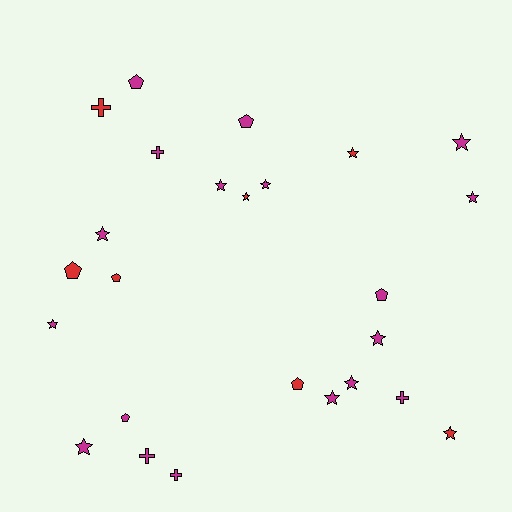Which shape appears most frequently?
Star, with 13 objects.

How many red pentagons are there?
There are 3 red pentagons.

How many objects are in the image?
There are 25 objects.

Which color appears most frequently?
Magenta, with 18 objects.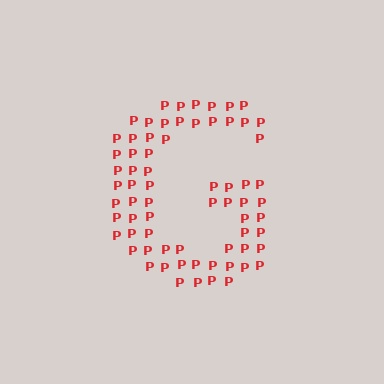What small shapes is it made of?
It is made of small letter P's.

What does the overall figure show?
The overall figure shows the letter G.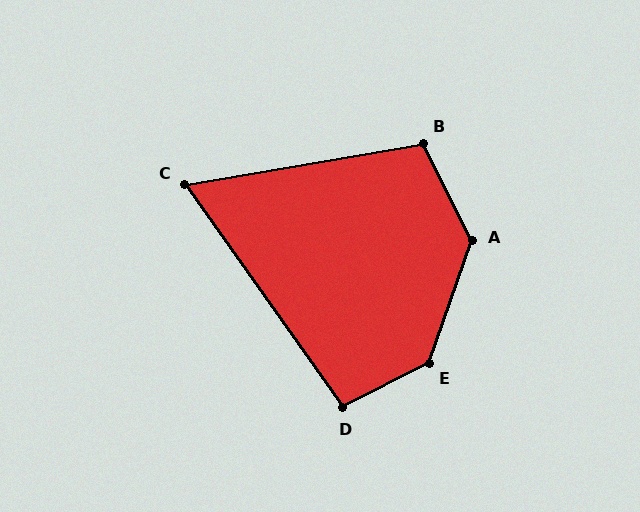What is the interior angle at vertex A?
Approximately 134 degrees (obtuse).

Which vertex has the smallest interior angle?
C, at approximately 65 degrees.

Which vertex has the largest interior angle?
E, at approximately 136 degrees.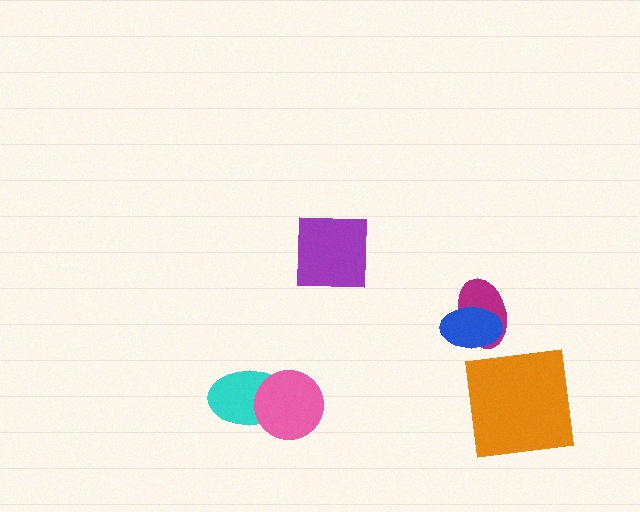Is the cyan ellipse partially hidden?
Yes, it is partially covered by another shape.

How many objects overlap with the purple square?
0 objects overlap with the purple square.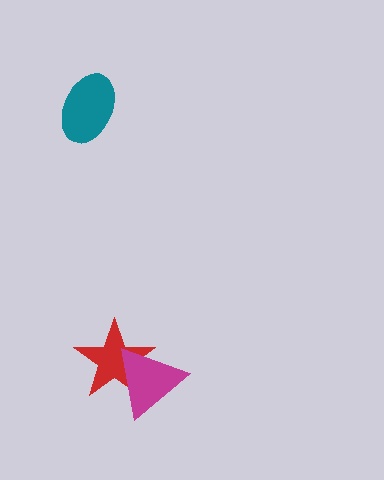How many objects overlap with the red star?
1 object overlaps with the red star.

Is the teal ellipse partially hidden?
No, no other shape covers it.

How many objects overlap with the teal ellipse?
0 objects overlap with the teal ellipse.